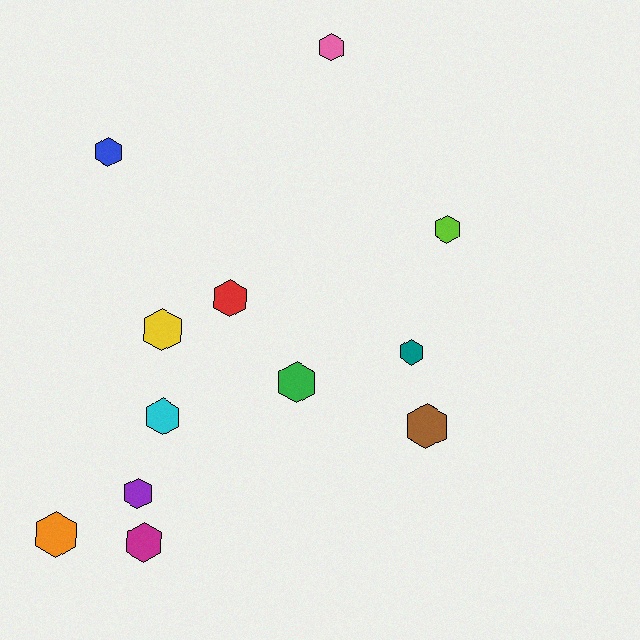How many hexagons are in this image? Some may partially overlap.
There are 12 hexagons.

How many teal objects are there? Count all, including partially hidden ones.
There is 1 teal object.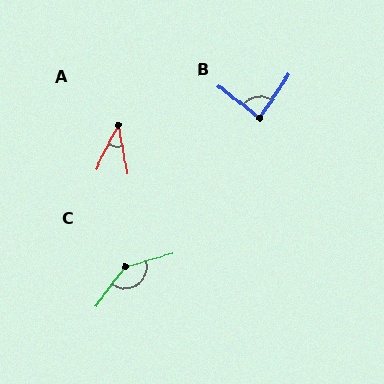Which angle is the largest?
C, at approximately 143 degrees.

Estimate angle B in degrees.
Approximately 85 degrees.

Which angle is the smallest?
A, at approximately 37 degrees.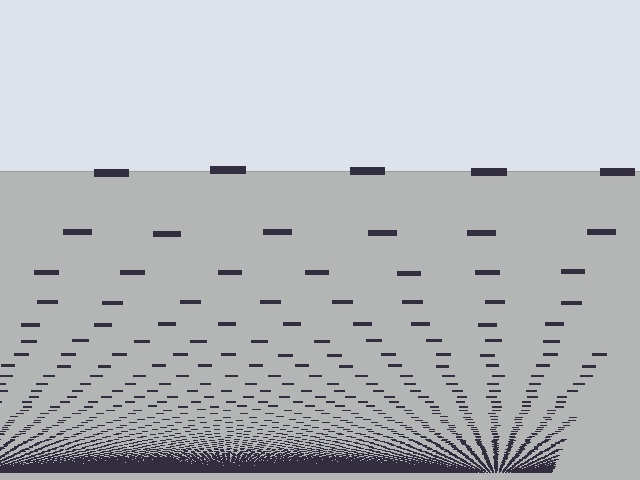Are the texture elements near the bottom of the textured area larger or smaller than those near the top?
Smaller. The gradient is inverted — elements near the bottom are smaller and denser.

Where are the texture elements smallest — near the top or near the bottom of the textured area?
Near the bottom.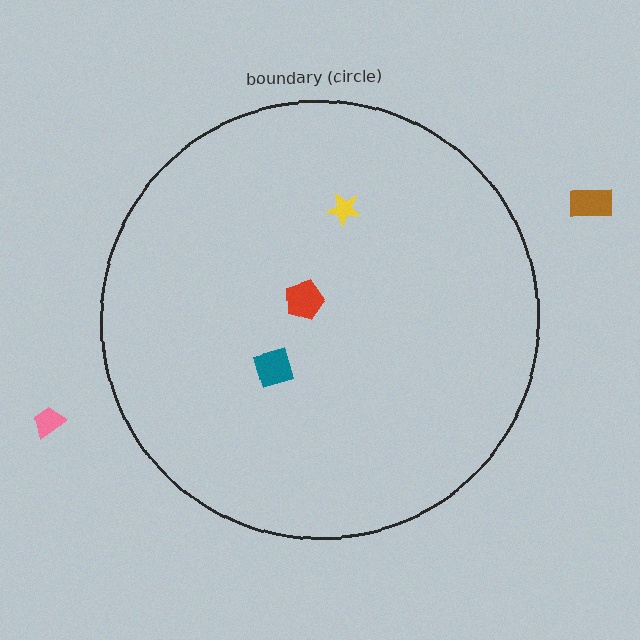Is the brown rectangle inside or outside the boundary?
Outside.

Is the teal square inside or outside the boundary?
Inside.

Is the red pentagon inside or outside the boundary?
Inside.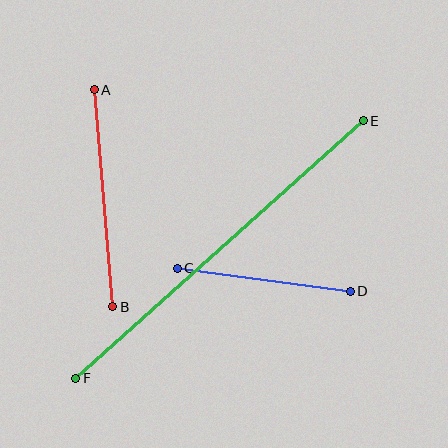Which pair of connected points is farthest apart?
Points E and F are farthest apart.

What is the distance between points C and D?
The distance is approximately 175 pixels.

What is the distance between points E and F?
The distance is approximately 386 pixels.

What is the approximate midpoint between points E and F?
The midpoint is at approximately (220, 250) pixels.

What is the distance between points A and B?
The distance is approximately 218 pixels.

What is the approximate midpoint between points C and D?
The midpoint is at approximately (264, 280) pixels.